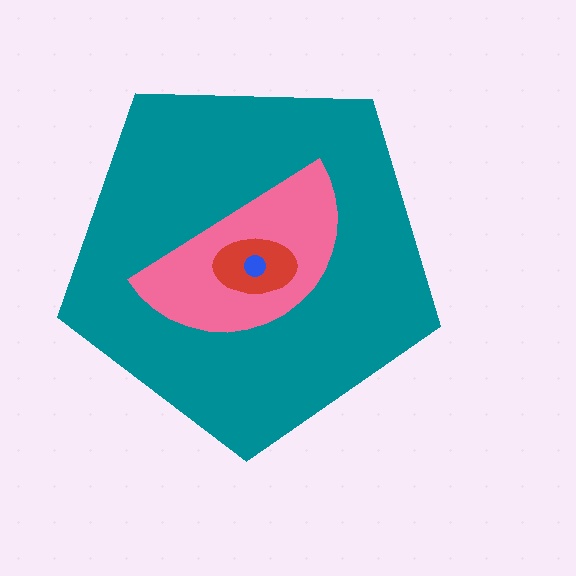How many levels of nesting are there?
4.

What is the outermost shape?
The teal pentagon.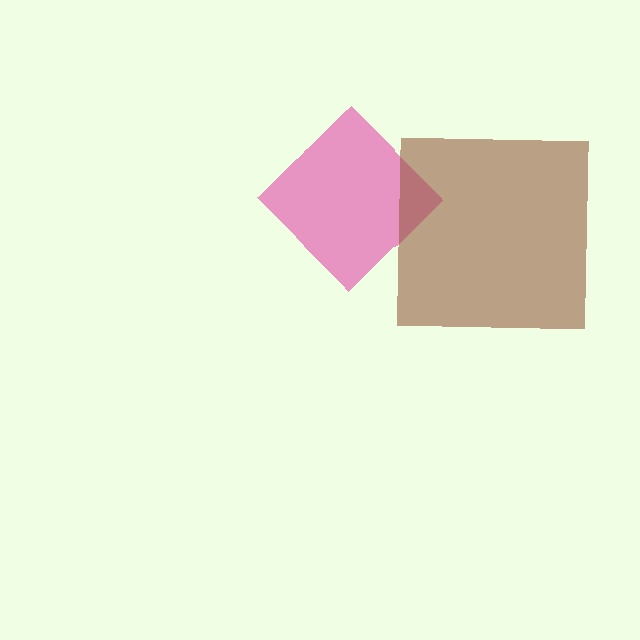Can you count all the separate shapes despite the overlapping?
Yes, there are 2 separate shapes.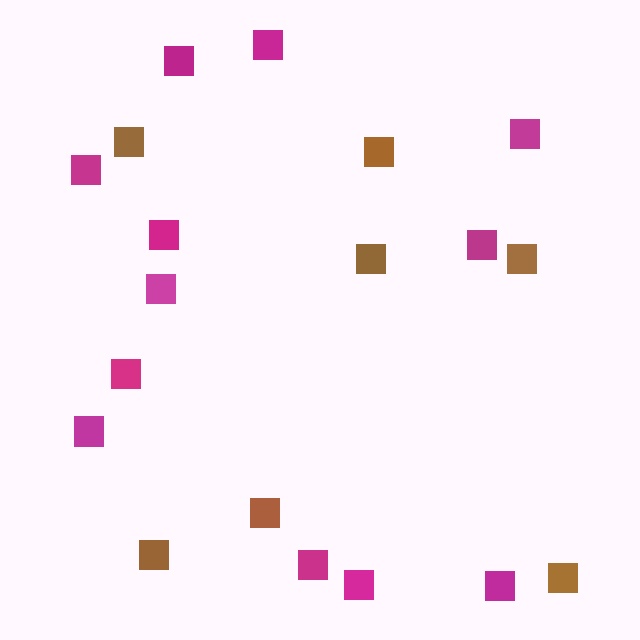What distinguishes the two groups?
There are 2 groups: one group of magenta squares (12) and one group of brown squares (7).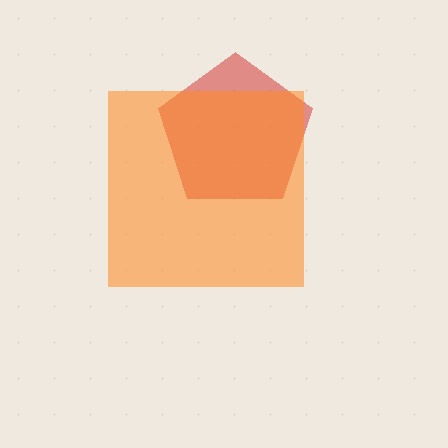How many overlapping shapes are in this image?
There are 2 overlapping shapes in the image.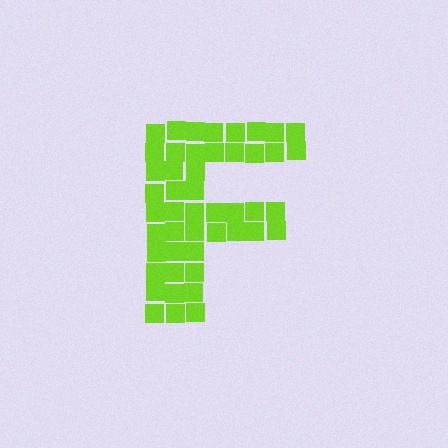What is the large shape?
The large shape is the letter F.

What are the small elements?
The small elements are squares.